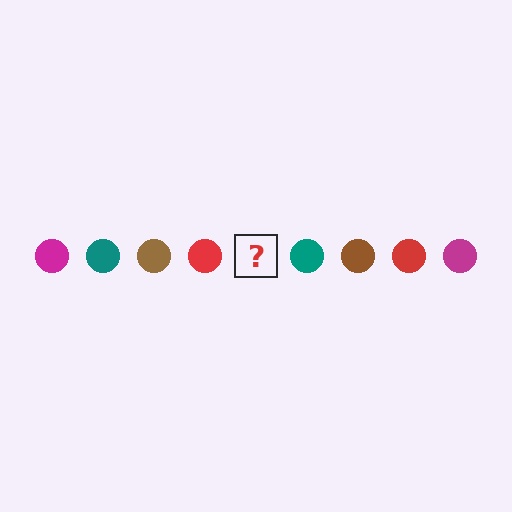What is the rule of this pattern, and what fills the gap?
The rule is that the pattern cycles through magenta, teal, brown, red circles. The gap should be filled with a magenta circle.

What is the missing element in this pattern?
The missing element is a magenta circle.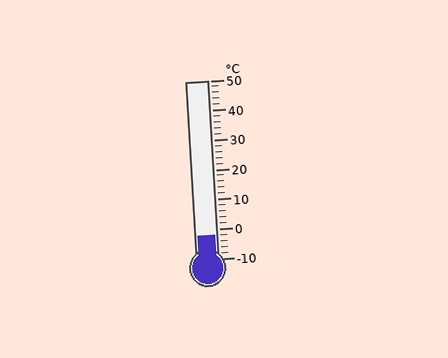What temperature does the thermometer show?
The thermometer shows approximately -2°C.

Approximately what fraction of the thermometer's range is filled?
The thermometer is filled to approximately 15% of its range.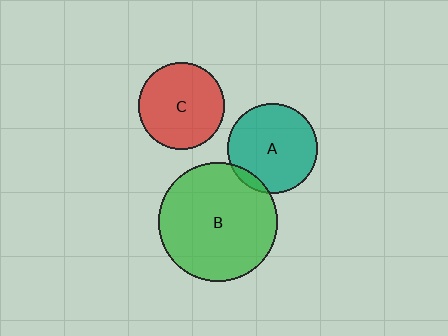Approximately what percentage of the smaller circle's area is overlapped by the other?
Approximately 5%.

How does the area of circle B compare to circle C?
Approximately 1.9 times.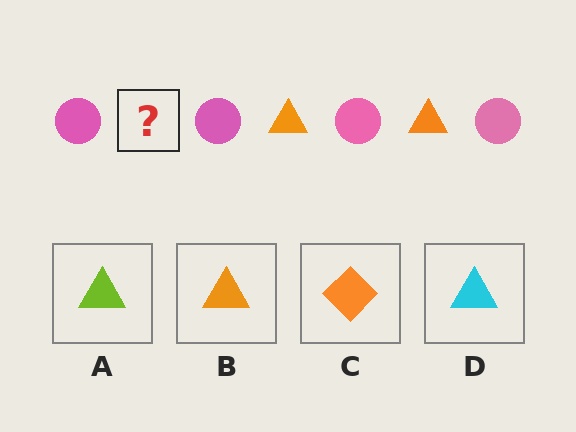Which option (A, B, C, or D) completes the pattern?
B.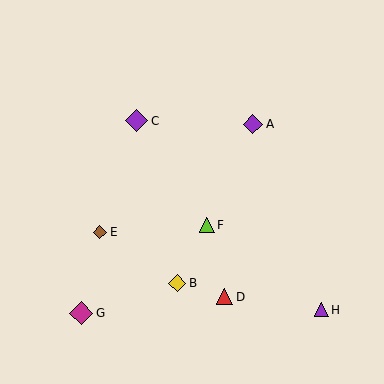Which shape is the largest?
The magenta diamond (labeled G) is the largest.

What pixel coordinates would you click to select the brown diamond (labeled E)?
Click at (100, 232) to select the brown diamond E.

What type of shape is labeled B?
Shape B is a yellow diamond.